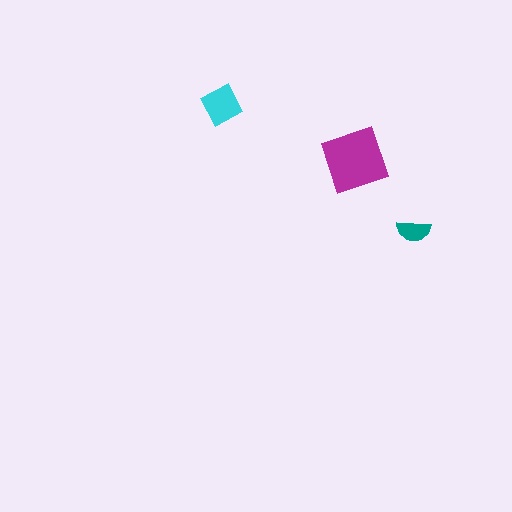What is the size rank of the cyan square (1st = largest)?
2nd.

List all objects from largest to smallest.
The magenta diamond, the cyan square, the teal semicircle.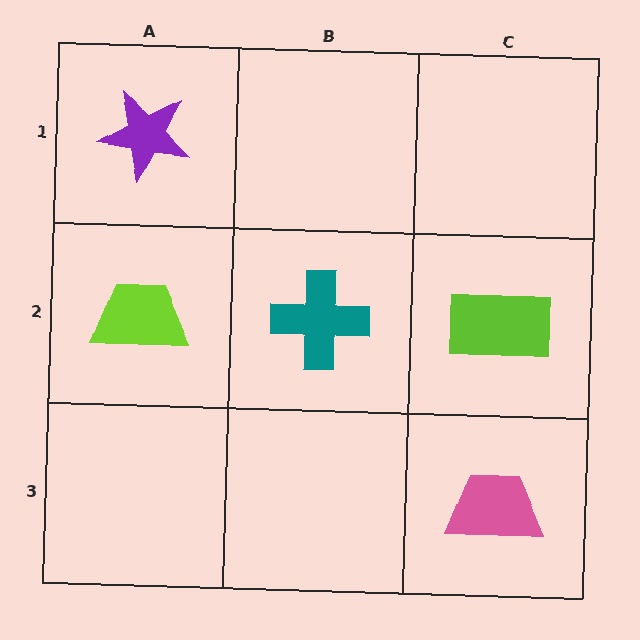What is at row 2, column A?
A lime trapezoid.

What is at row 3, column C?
A pink trapezoid.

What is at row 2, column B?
A teal cross.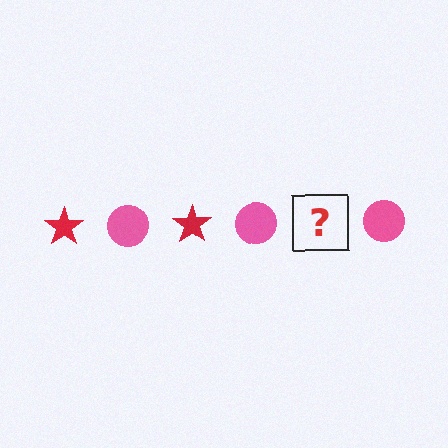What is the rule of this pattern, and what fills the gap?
The rule is that the pattern alternates between red star and pink circle. The gap should be filled with a red star.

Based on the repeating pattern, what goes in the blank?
The blank should be a red star.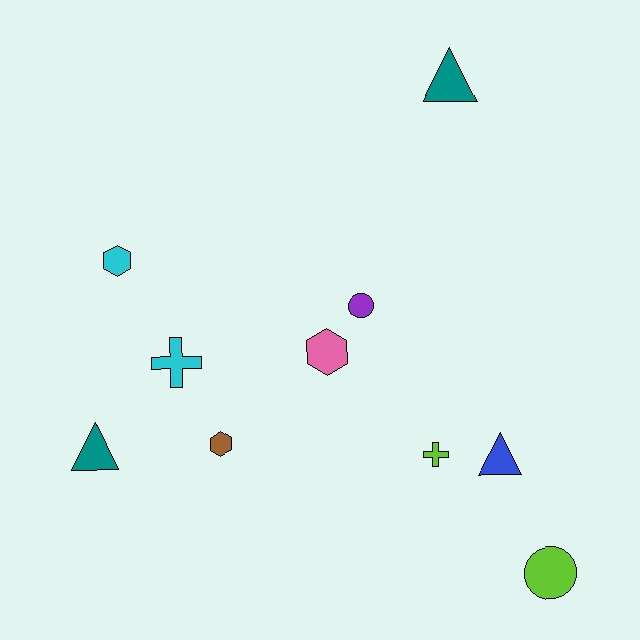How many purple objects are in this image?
There is 1 purple object.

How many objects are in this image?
There are 10 objects.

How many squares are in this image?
There are no squares.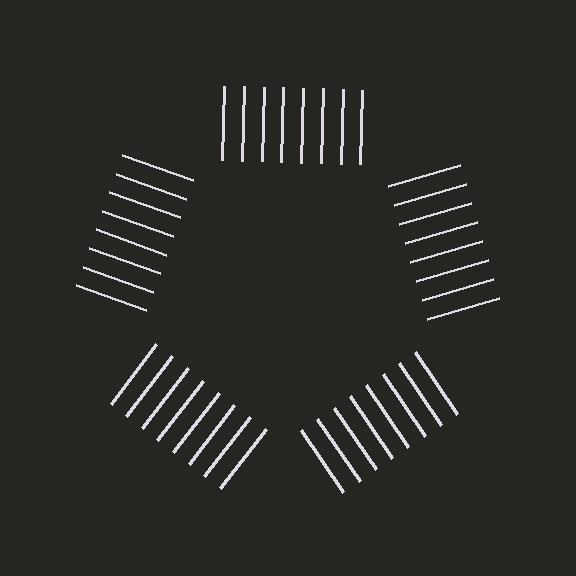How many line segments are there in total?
40 — 8 along each of the 5 edges.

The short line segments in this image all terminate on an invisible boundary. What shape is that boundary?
An illusory pentagon — the line segments terminate on its edges but no continuous stroke is drawn.